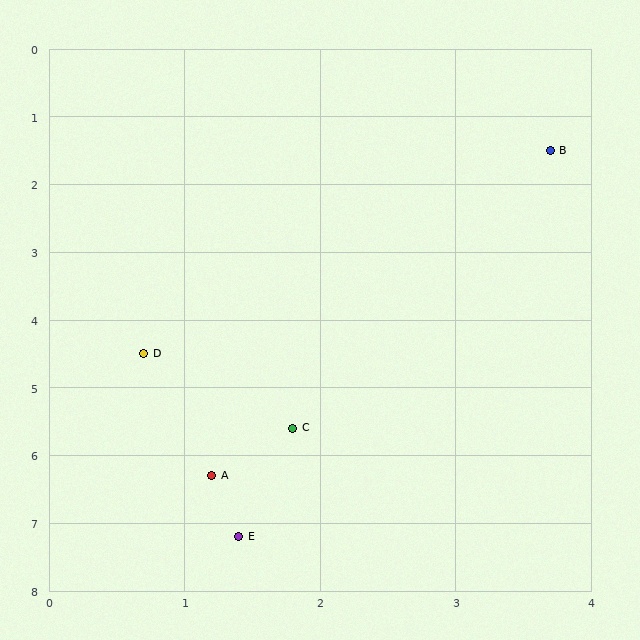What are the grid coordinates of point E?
Point E is at approximately (1.4, 7.2).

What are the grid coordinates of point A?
Point A is at approximately (1.2, 6.3).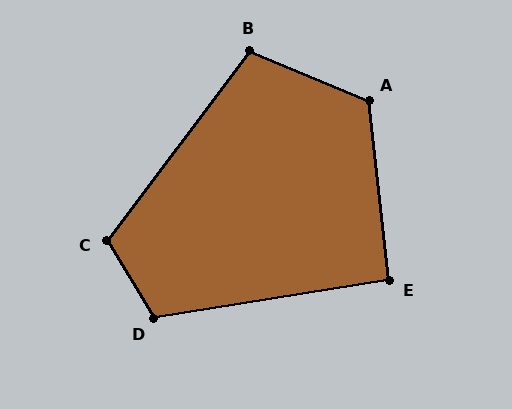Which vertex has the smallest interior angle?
E, at approximately 93 degrees.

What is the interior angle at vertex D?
Approximately 112 degrees (obtuse).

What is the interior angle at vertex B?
Approximately 104 degrees (obtuse).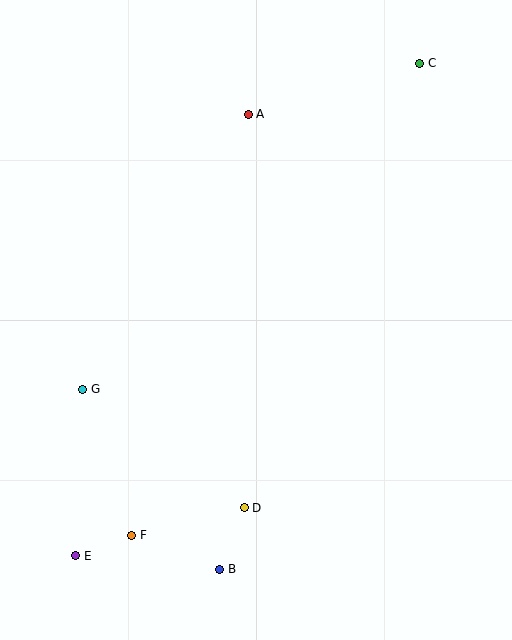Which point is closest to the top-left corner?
Point A is closest to the top-left corner.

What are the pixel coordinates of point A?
Point A is at (248, 114).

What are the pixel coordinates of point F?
Point F is at (132, 535).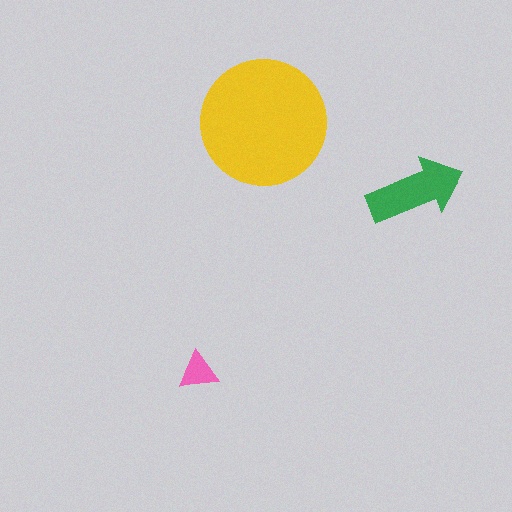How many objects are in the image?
There are 3 objects in the image.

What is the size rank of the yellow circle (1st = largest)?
1st.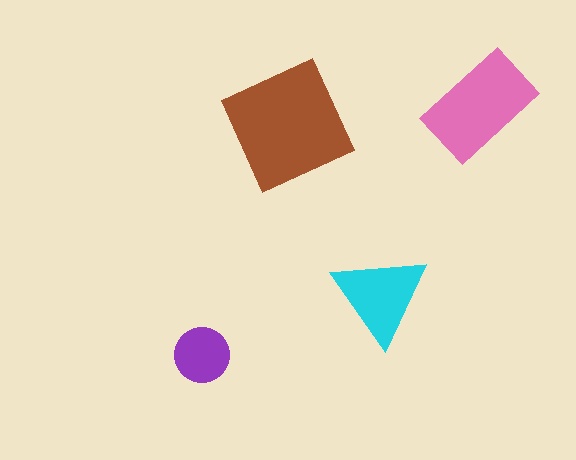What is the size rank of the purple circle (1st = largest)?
4th.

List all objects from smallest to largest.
The purple circle, the cyan triangle, the pink rectangle, the brown square.